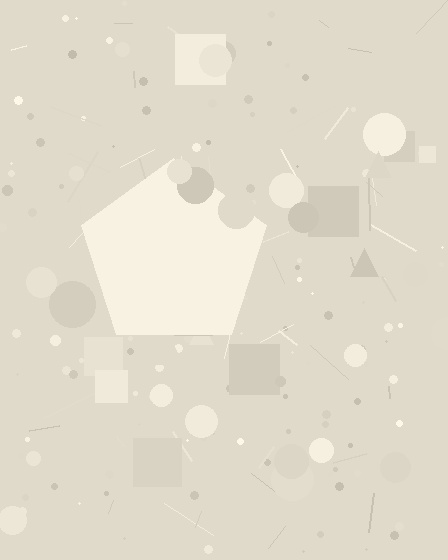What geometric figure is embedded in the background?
A pentagon is embedded in the background.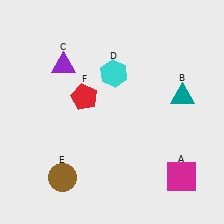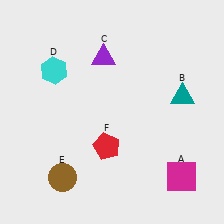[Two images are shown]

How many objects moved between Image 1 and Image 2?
3 objects moved between the two images.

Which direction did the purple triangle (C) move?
The purple triangle (C) moved right.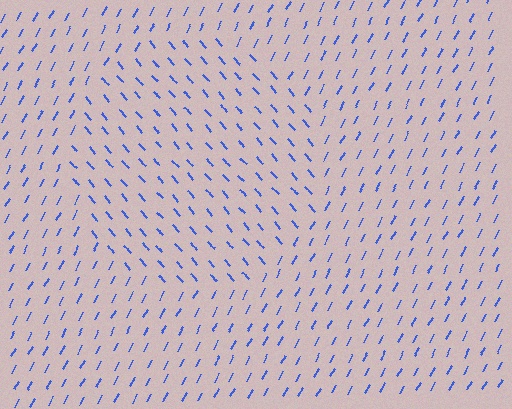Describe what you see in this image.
The image is filled with small blue line segments. A circle region in the image has lines oriented differently from the surrounding lines, creating a visible texture boundary.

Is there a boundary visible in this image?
Yes, there is a texture boundary formed by a change in line orientation.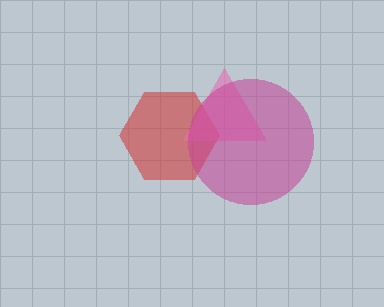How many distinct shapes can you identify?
There are 3 distinct shapes: a red hexagon, a pink triangle, a magenta circle.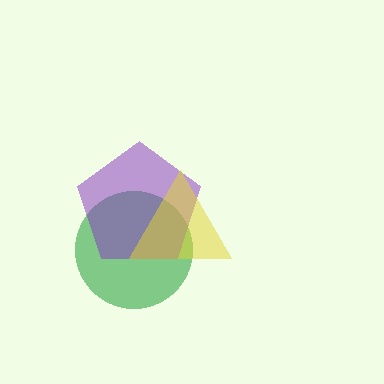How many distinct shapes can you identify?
There are 3 distinct shapes: a green circle, a purple pentagon, a yellow triangle.